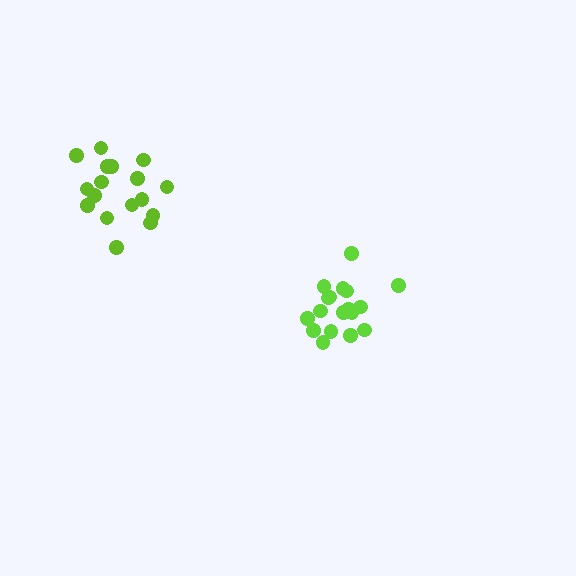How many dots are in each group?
Group 1: 17 dots, Group 2: 18 dots (35 total).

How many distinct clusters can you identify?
There are 2 distinct clusters.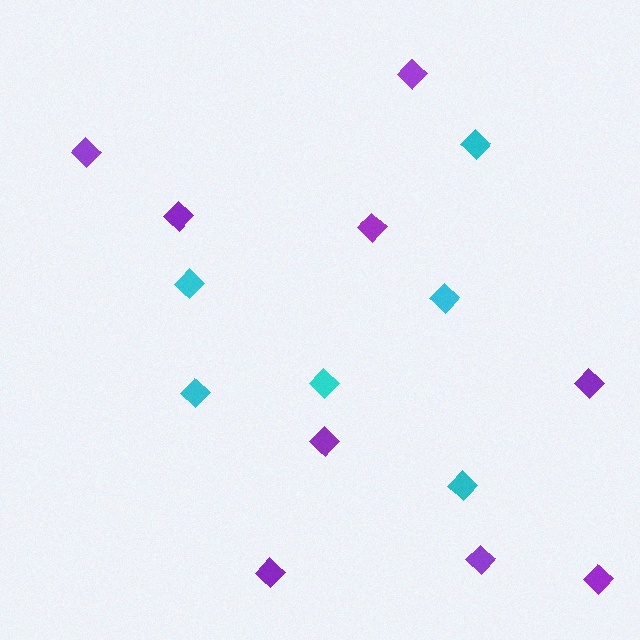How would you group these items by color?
There are 2 groups: one group of purple diamonds (9) and one group of cyan diamonds (6).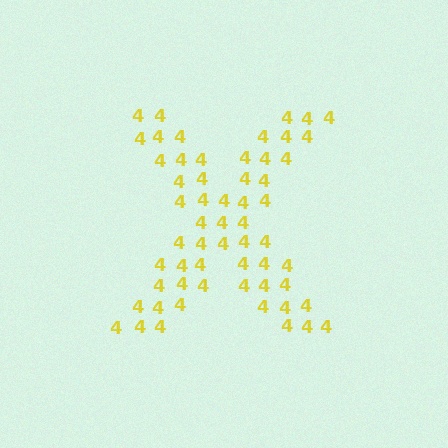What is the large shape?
The large shape is the letter X.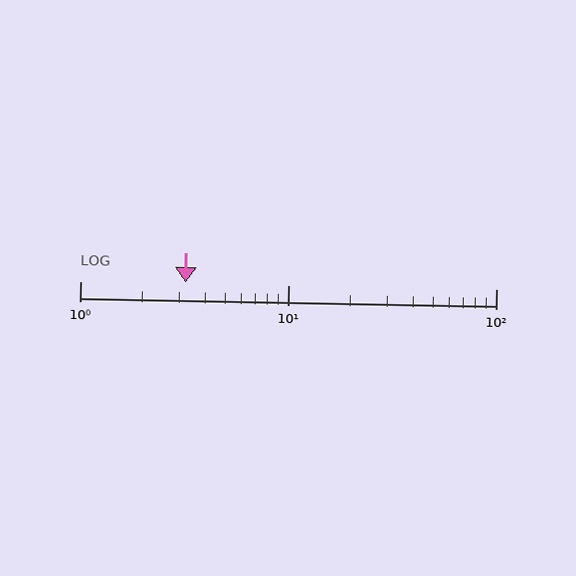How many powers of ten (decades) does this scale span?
The scale spans 2 decades, from 1 to 100.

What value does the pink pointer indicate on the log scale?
The pointer indicates approximately 3.2.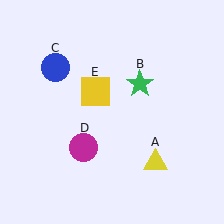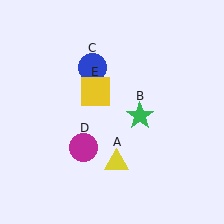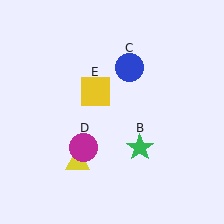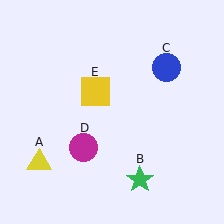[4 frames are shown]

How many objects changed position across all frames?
3 objects changed position: yellow triangle (object A), green star (object B), blue circle (object C).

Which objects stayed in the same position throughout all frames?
Magenta circle (object D) and yellow square (object E) remained stationary.